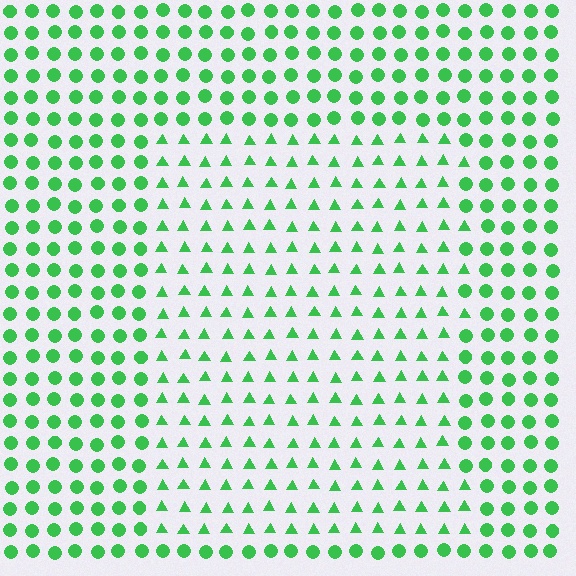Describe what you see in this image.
The image is filled with small green elements arranged in a uniform grid. A rectangle-shaped region contains triangles, while the surrounding area contains circles. The boundary is defined purely by the change in element shape.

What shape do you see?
I see a rectangle.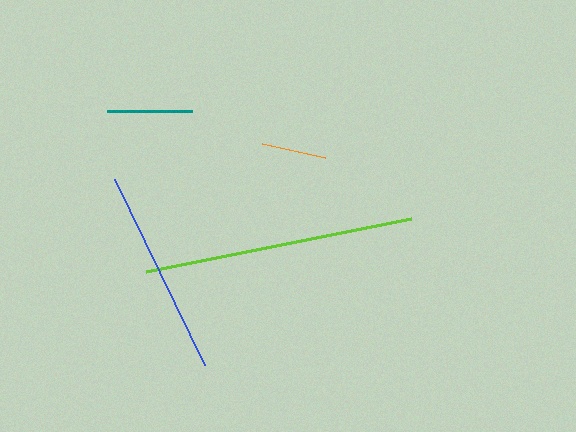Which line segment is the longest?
The lime line is the longest at approximately 270 pixels.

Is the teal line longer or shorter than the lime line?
The lime line is longer than the teal line.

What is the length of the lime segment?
The lime segment is approximately 270 pixels long.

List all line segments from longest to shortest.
From longest to shortest: lime, blue, teal, orange.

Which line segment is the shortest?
The orange line is the shortest at approximately 65 pixels.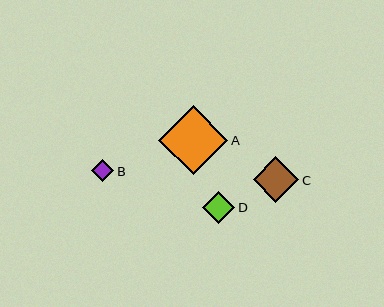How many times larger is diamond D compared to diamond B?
Diamond D is approximately 1.4 times the size of diamond B.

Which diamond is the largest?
Diamond A is the largest with a size of approximately 69 pixels.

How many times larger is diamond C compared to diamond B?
Diamond C is approximately 2.0 times the size of diamond B.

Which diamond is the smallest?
Diamond B is the smallest with a size of approximately 22 pixels.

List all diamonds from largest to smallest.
From largest to smallest: A, C, D, B.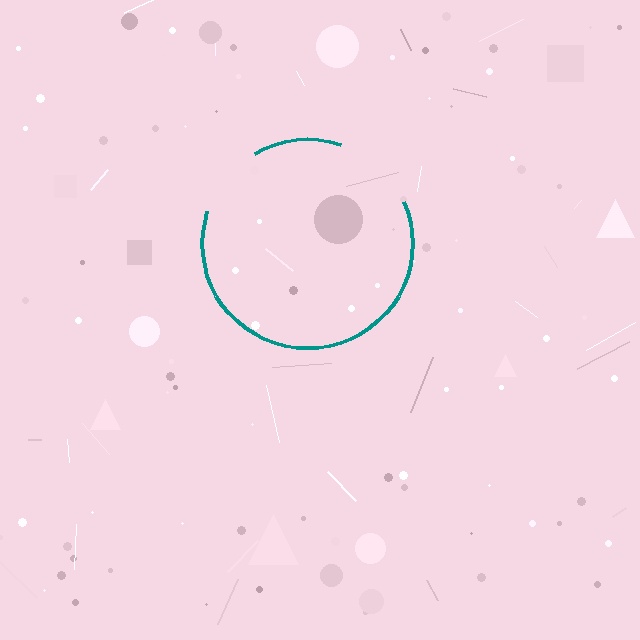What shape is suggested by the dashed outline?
The dashed outline suggests a circle.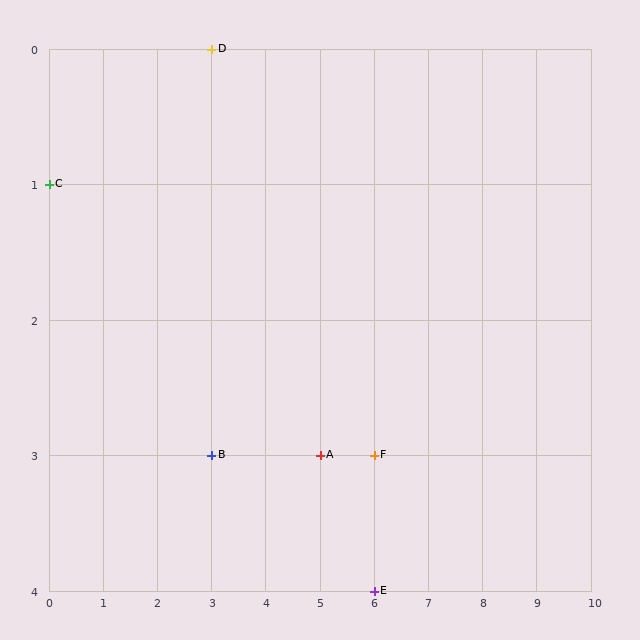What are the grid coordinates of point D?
Point D is at grid coordinates (3, 0).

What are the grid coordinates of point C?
Point C is at grid coordinates (0, 1).